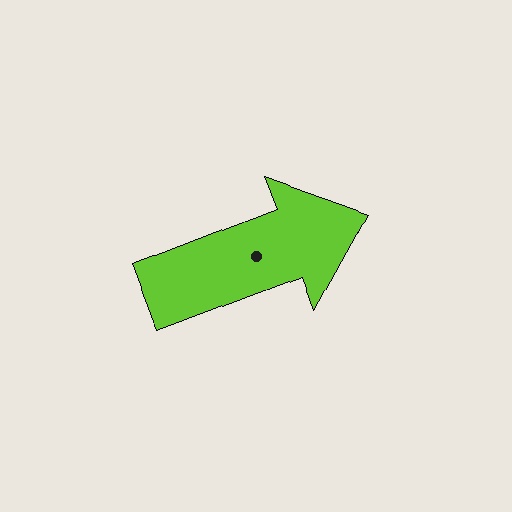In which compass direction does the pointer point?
East.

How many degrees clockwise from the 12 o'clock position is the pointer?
Approximately 69 degrees.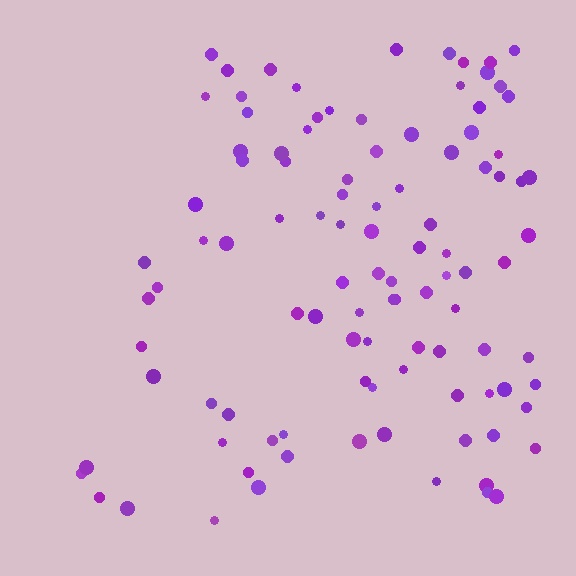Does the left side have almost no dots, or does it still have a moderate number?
Still a moderate number, just noticeably fewer than the right.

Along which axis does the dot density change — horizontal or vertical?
Horizontal.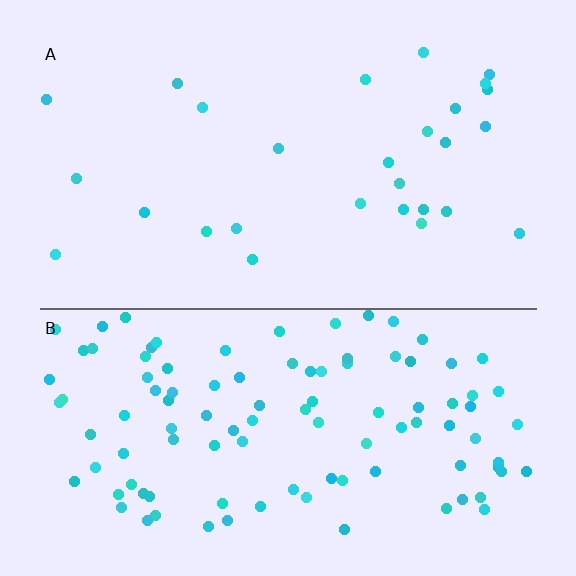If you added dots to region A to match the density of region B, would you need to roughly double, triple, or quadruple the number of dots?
Approximately quadruple.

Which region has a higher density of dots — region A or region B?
B (the bottom).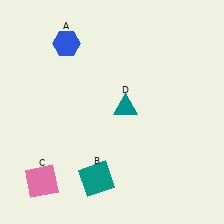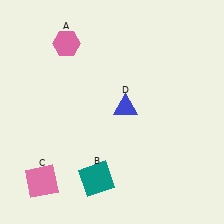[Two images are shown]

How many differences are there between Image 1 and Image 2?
There are 2 differences between the two images.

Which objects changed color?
A changed from blue to pink. D changed from teal to blue.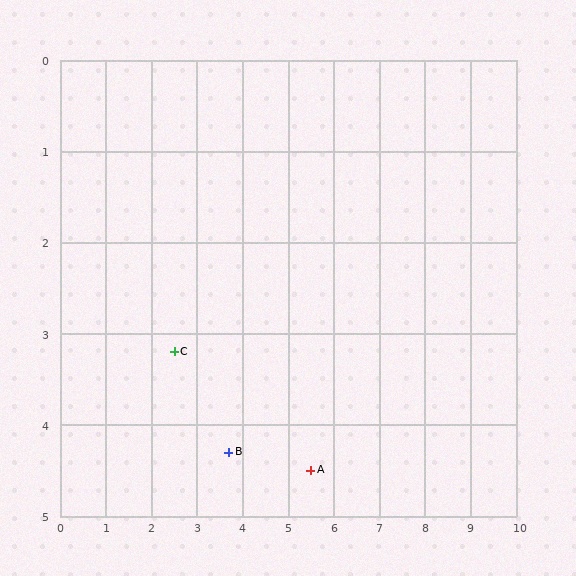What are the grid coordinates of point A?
Point A is at approximately (5.5, 4.5).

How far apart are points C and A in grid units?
Points C and A are about 3.3 grid units apart.